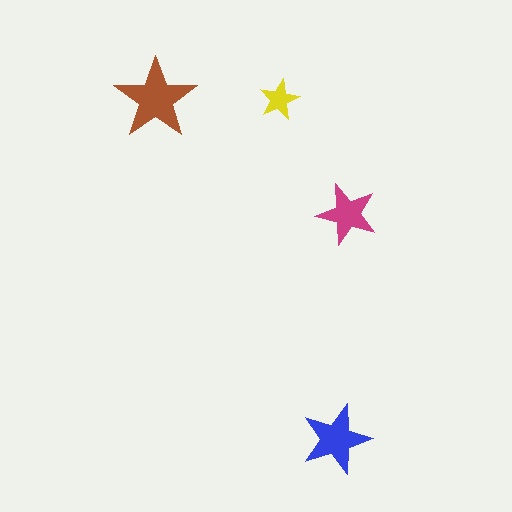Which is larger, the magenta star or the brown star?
The brown one.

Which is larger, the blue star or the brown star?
The brown one.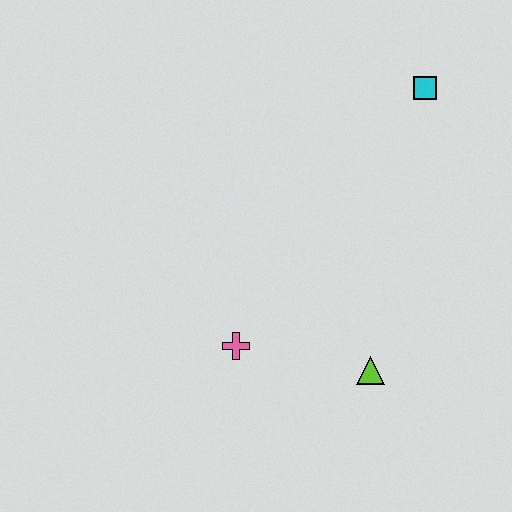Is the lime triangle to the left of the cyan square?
Yes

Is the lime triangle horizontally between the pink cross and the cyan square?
Yes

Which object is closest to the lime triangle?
The pink cross is closest to the lime triangle.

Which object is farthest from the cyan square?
The pink cross is farthest from the cyan square.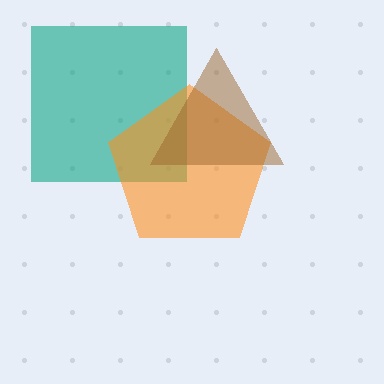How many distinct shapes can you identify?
There are 3 distinct shapes: a teal square, an orange pentagon, a brown triangle.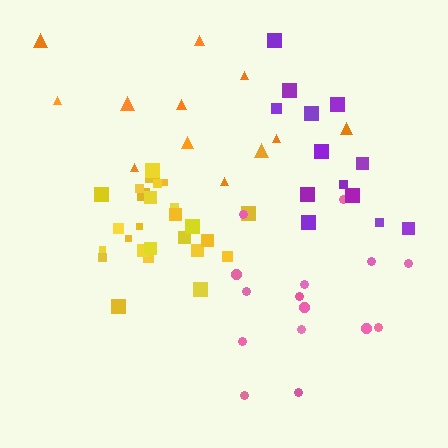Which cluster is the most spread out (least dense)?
Orange.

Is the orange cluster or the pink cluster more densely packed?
Pink.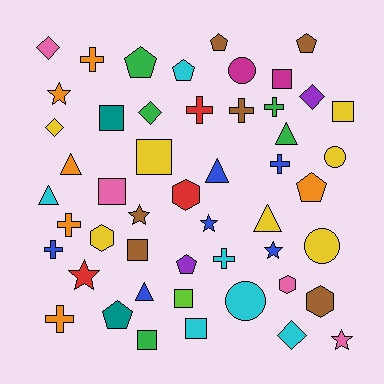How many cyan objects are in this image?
There are 6 cyan objects.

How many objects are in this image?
There are 50 objects.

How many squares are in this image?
There are 9 squares.